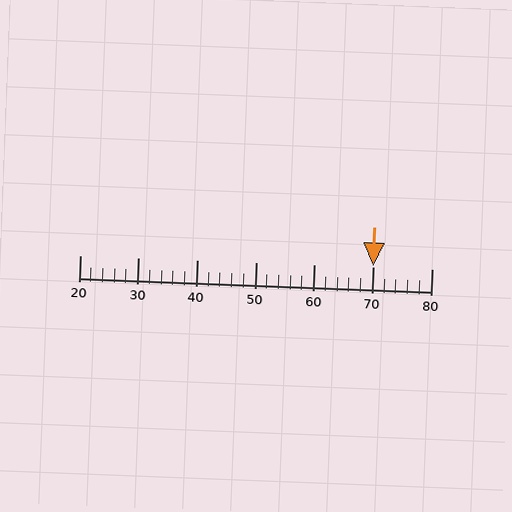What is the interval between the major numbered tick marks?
The major tick marks are spaced 10 units apart.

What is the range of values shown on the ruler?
The ruler shows values from 20 to 80.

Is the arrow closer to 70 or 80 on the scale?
The arrow is closer to 70.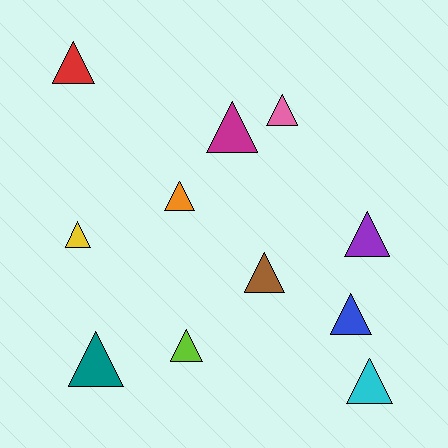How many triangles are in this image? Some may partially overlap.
There are 11 triangles.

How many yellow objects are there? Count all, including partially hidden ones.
There is 1 yellow object.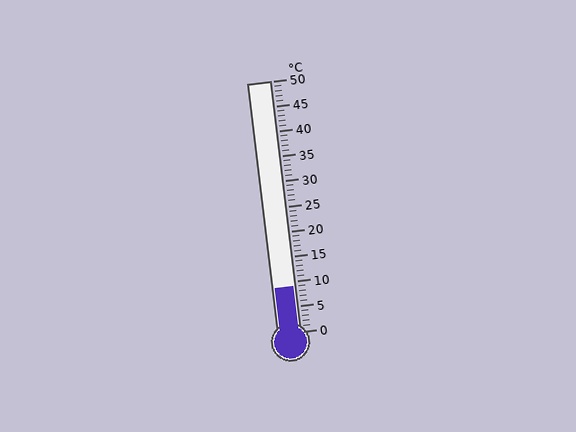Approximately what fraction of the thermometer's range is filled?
The thermometer is filled to approximately 20% of its range.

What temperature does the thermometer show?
The thermometer shows approximately 9°C.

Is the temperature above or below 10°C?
The temperature is below 10°C.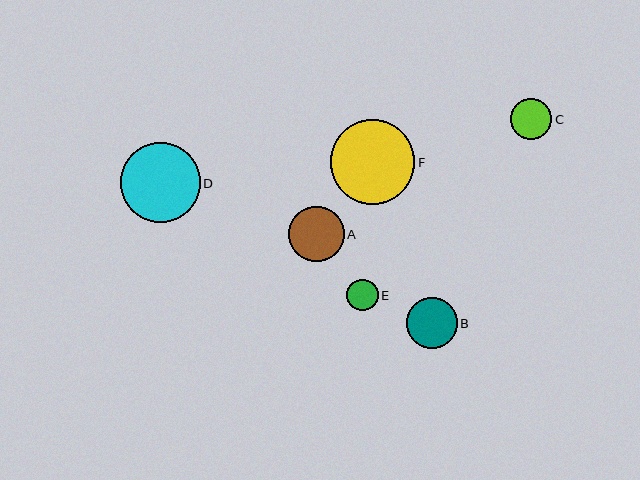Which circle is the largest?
Circle F is the largest with a size of approximately 84 pixels.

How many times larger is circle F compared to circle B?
Circle F is approximately 1.7 times the size of circle B.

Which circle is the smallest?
Circle E is the smallest with a size of approximately 32 pixels.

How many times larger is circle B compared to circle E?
Circle B is approximately 1.6 times the size of circle E.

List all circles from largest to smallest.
From largest to smallest: F, D, A, B, C, E.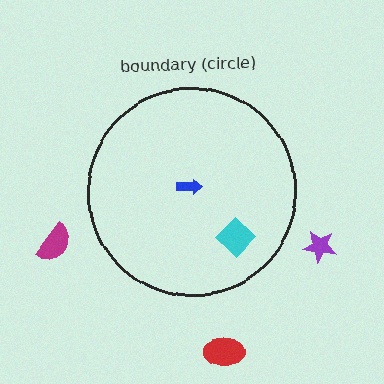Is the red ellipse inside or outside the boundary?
Outside.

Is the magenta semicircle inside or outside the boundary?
Outside.